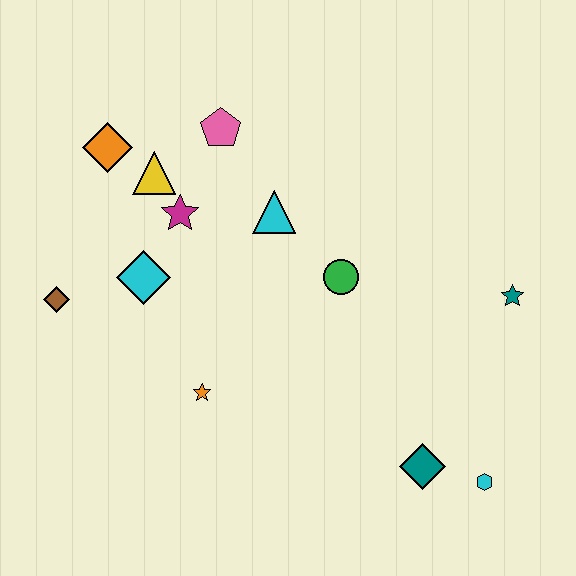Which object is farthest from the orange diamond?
The cyan hexagon is farthest from the orange diamond.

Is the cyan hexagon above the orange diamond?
No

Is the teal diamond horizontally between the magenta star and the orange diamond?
No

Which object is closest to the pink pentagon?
The yellow triangle is closest to the pink pentagon.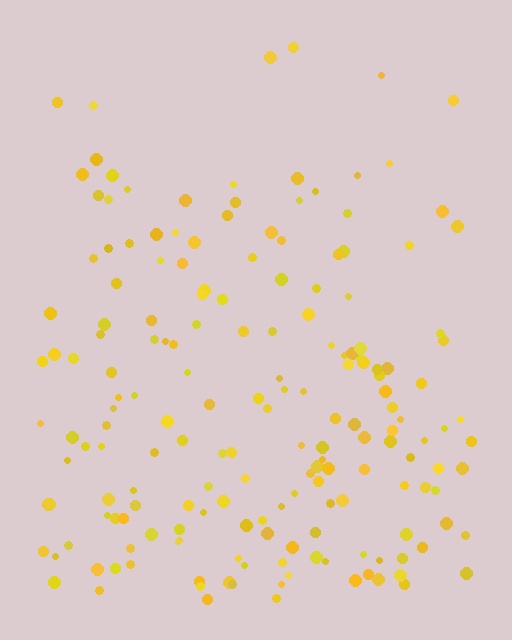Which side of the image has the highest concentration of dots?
The bottom.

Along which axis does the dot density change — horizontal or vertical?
Vertical.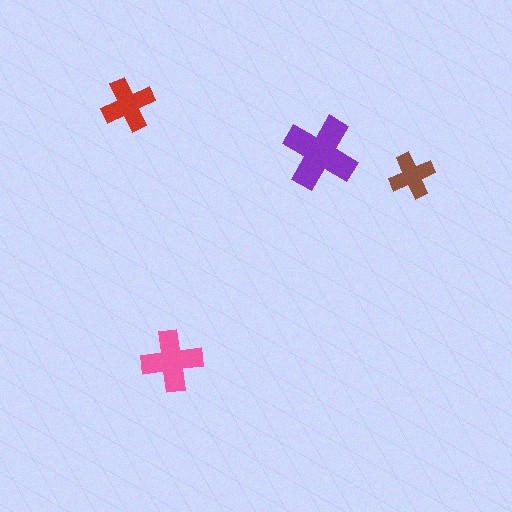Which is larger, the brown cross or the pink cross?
The pink one.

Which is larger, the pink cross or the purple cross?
The purple one.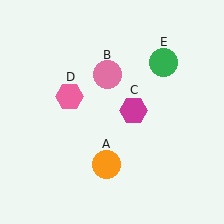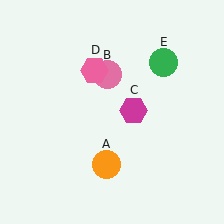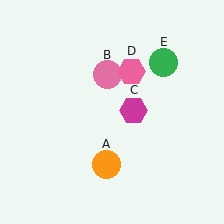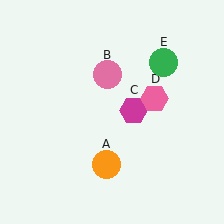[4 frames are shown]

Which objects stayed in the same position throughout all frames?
Orange circle (object A) and pink circle (object B) and magenta hexagon (object C) and green circle (object E) remained stationary.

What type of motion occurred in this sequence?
The pink hexagon (object D) rotated clockwise around the center of the scene.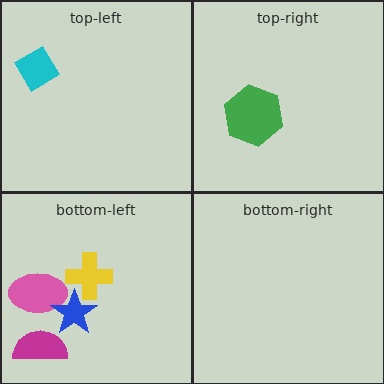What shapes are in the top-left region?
The cyan diamond.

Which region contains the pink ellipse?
The bottom-left region.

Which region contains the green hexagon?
The top-right region.